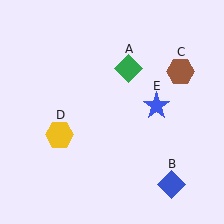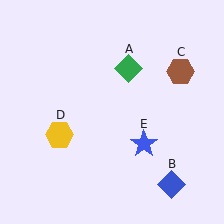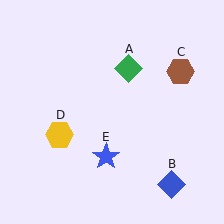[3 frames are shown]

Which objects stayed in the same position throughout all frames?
Green diamond (object A) and blue diamond (object B) and brown hexagon (object C) and yellow hexagon (object D) remained stationary.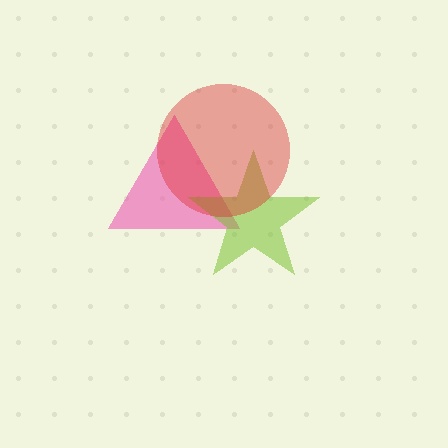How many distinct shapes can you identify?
There are 3 distinct shapes: a pink triangle, a lime star, a red circle.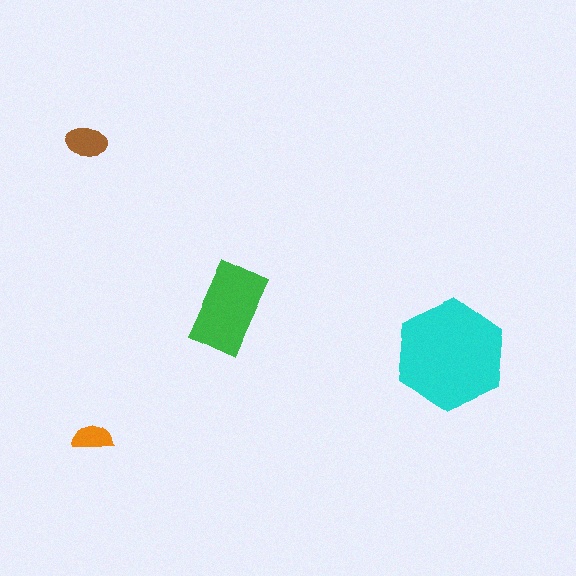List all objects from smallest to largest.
The orange semicircle, the brown ellipse, the green rectangle, the cyan hexagon.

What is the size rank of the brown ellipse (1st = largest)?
3rd.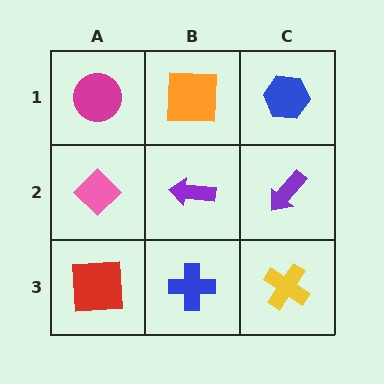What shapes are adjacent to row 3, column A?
A pink diamond (row 2, column A), a blue cross (row 3, column B).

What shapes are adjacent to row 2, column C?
A blue hexagon (row 1, column C), a yellow cross (row 3, column C), a purple arrow (row 2, column B).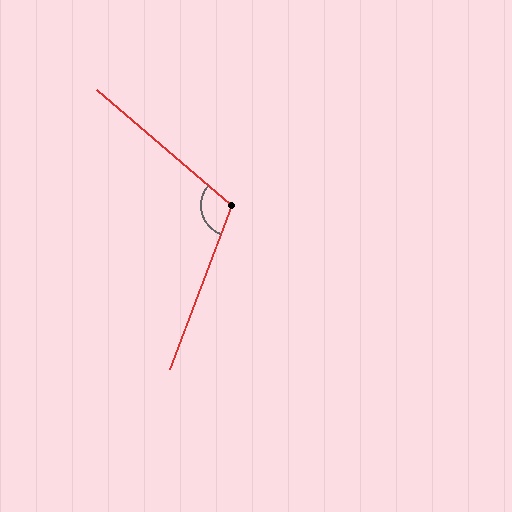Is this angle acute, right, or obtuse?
It is obtuse.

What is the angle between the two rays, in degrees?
Approximately 110 degrees.